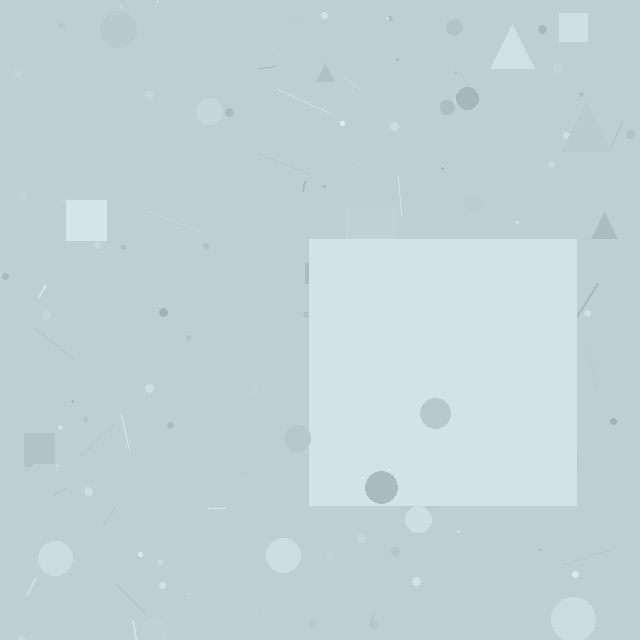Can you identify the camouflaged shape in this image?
The camouflaged shape is a square.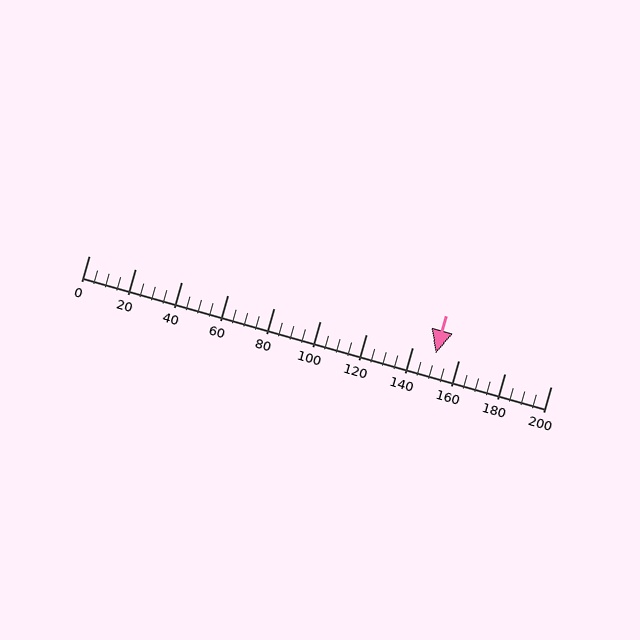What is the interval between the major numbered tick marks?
The major tick marks are spaced 20 units apart.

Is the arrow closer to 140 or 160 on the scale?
The arrow is closer to 160.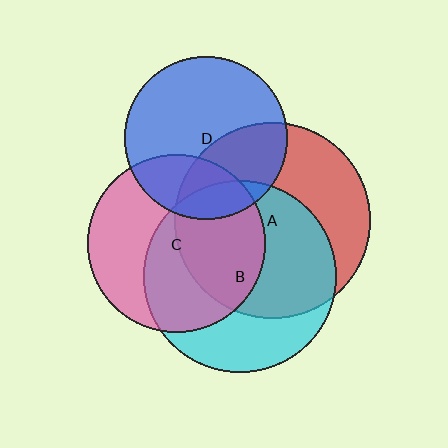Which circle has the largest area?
Circle A (red).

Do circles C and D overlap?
Yes.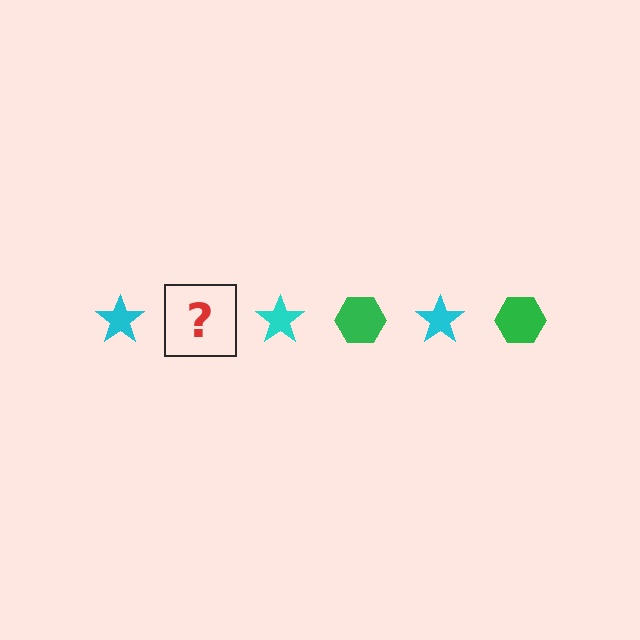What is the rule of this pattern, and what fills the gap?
The rule is that the pattern alternates between cyan star and green hexagon. The gap should be filled with a green hexagon.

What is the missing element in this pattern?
The missing element is a green hexagon.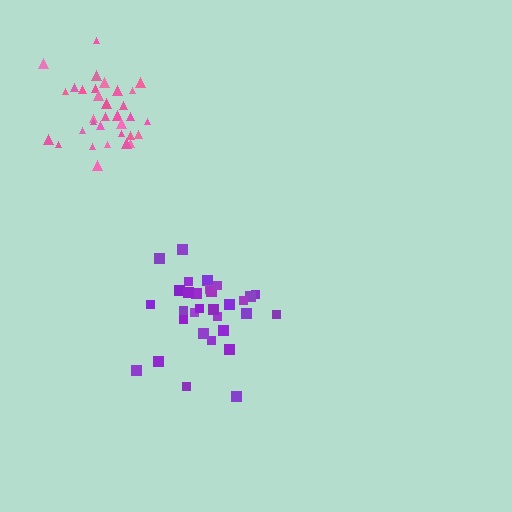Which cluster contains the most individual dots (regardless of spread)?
Pink (33).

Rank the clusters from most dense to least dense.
pink, purple.